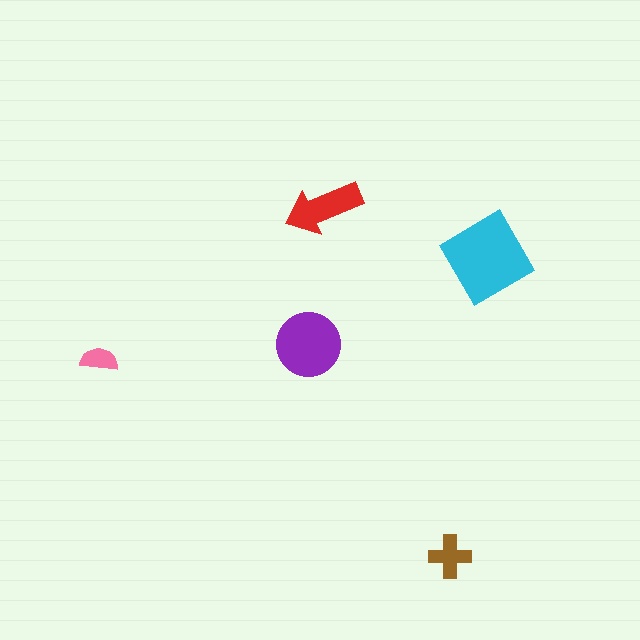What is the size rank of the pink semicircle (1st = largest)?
5th.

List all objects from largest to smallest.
The cyan diamond, the purple circle, the red arrow, the brown cross, the pink semicircle.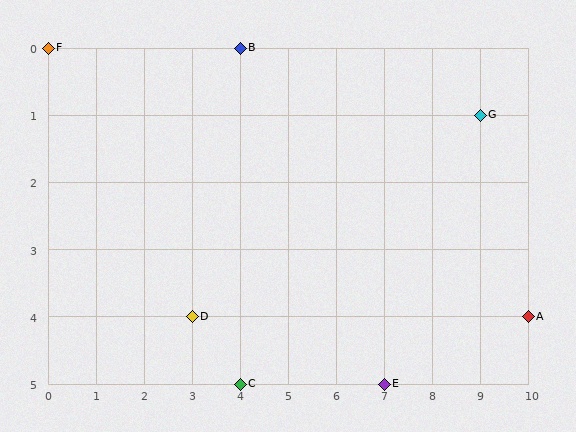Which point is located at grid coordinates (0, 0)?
Point F is at (0, 0).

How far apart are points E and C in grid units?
Points E and C are 3 columns apart.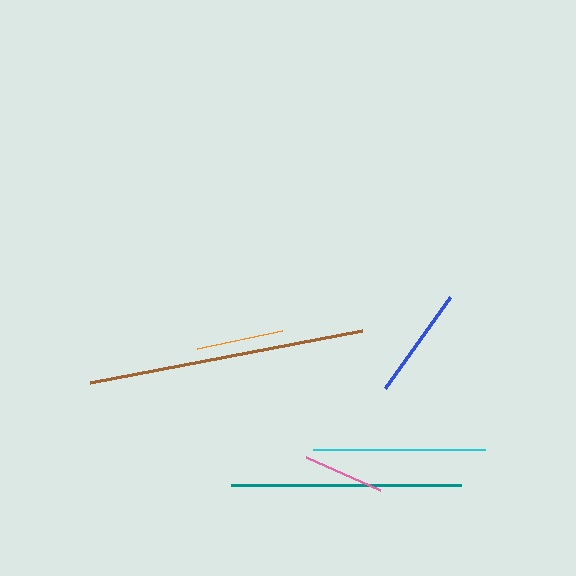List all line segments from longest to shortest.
From longest to shortest: brown, teal, cyan, blue, orange, pink.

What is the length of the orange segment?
The orange segment is approximately 87 pixels long.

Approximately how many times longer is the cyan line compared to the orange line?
The cyan line is approximately 2.0 times the length of the orange line.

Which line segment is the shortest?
The pink line is the shortest at approximately 81 pixels.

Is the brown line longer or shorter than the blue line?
The brown line is longer than the blue line.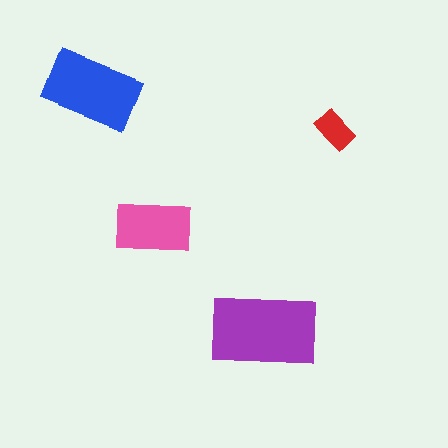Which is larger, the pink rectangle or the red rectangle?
The pink one.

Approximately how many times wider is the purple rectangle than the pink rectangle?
About 1.5 times wider.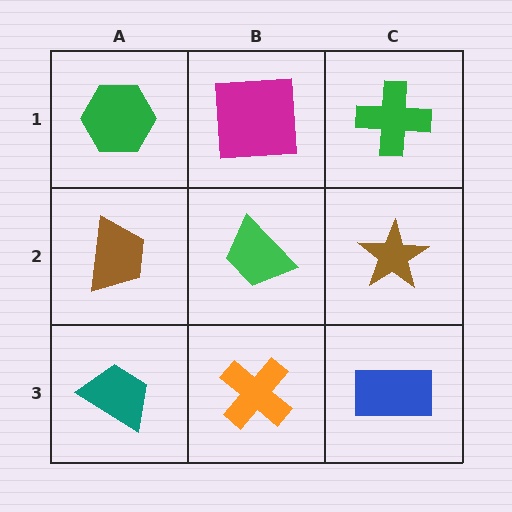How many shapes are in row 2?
3 shapes.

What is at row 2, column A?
A brown trapezoid.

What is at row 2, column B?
A green trapezoid.